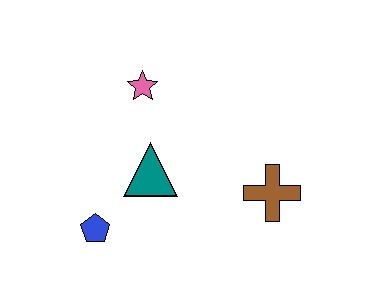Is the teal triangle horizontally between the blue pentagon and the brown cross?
Yes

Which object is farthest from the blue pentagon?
The brown cross is farthest from the blue pentagon.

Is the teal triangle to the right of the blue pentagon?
Yes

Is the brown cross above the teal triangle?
No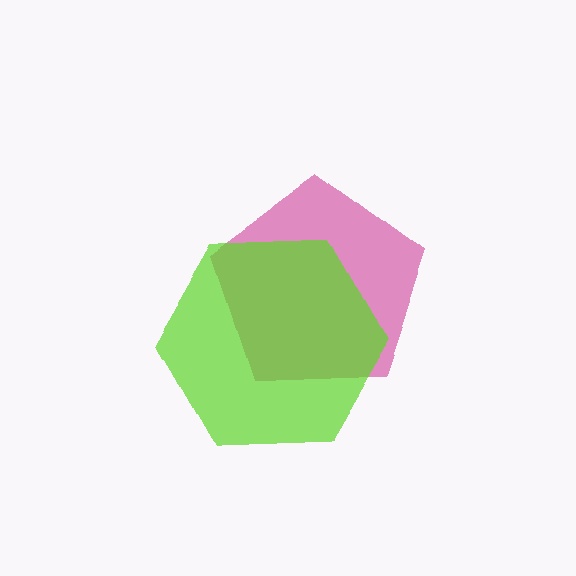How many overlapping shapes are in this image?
There are 2 overlapping shapes in the image.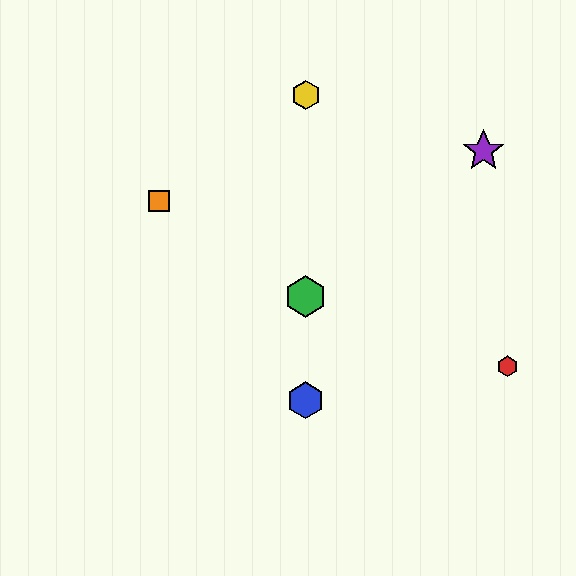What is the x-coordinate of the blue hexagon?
The blue hexagon is at x≈306.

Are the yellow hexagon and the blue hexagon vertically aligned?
Yes, both are at x≈306.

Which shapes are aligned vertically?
The blue hexagon, the green hexagon, the yellow hexagon are aligned vertically.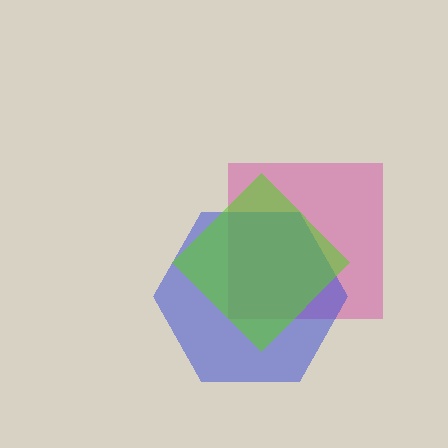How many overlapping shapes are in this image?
There are 3 overlapping shapes in the image.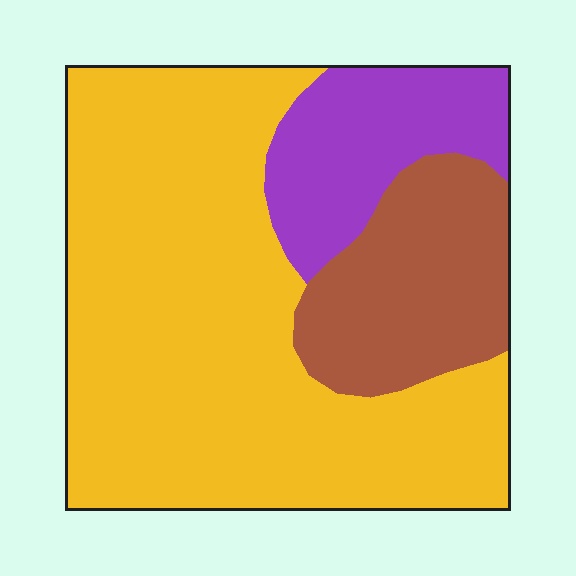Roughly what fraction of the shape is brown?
Brown takes up about one fifth (1/5) of the shape.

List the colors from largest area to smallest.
From largest to smallest: yellow, brown, purple.